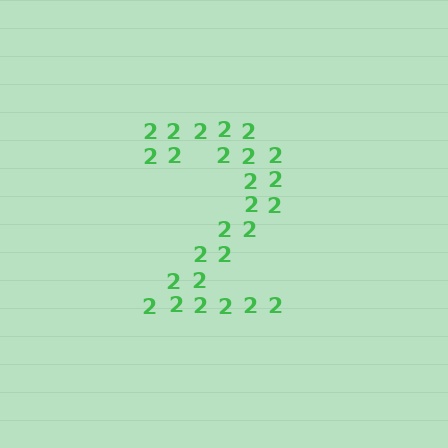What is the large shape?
The large shape is the digit 2.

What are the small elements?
The small elements are digit 2's.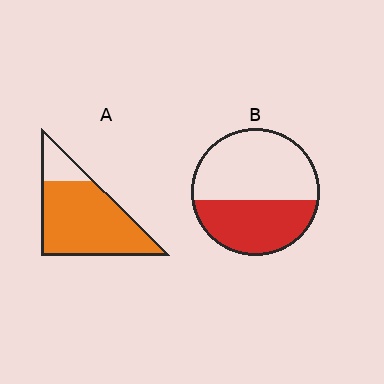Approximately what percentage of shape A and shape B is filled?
A is approximately 85% and B is approximately 40%.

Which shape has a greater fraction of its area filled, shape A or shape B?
Shape A.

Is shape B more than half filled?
No.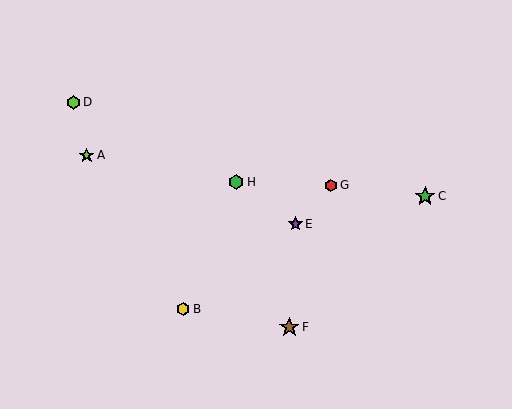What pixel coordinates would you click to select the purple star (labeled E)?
Click at (295, 224) to select the purple star E.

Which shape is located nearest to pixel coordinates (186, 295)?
The yellow hexagon (labeled B) at (183, 309) is nearest to that location.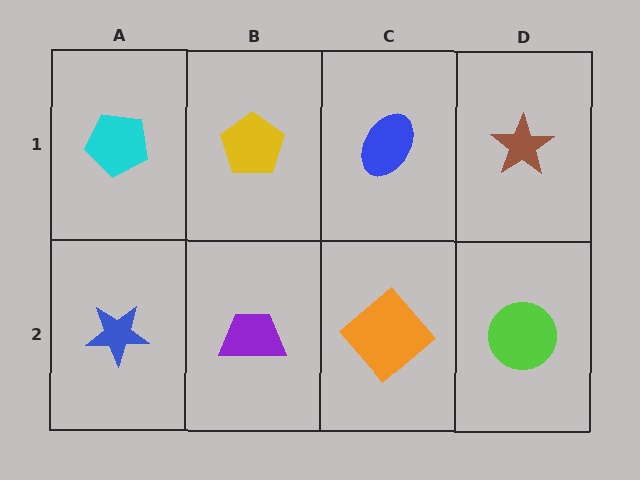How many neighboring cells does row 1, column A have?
2.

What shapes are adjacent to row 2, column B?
A yellow pentagon (row 1, column B), a blue star (row 2, column A), an orange diamond (row 2, column C).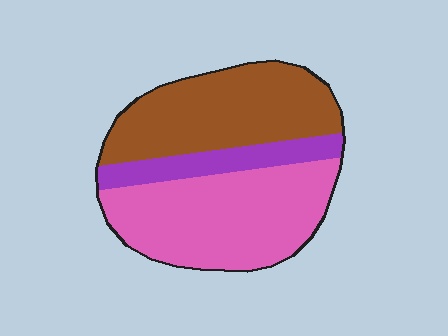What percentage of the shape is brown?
Brown takes up about two fifths (2/5) of the shape.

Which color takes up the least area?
Purple, at roughly 15%.